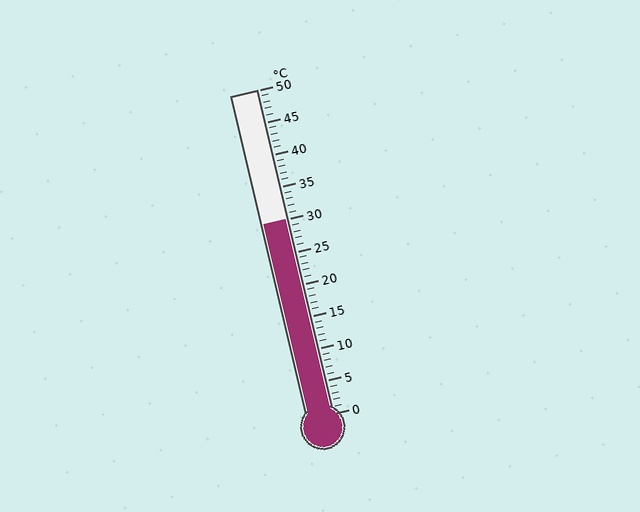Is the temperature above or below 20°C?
The temperature is above 20°C.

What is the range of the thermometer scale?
The thermometer scale ranges from 0°C to 50°C.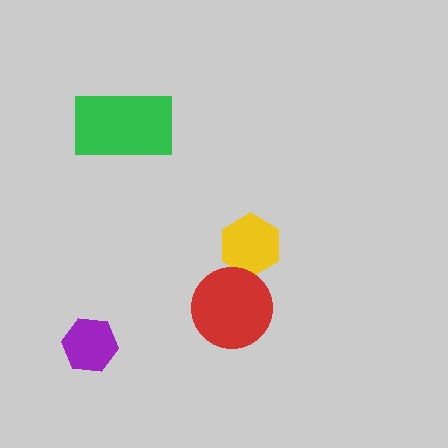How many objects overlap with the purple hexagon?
0 objects overlap with the purple hexagon.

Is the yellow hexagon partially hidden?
Yes, it is partially covered by another shape.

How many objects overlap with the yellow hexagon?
1 object overlaps with the yellow hexagon.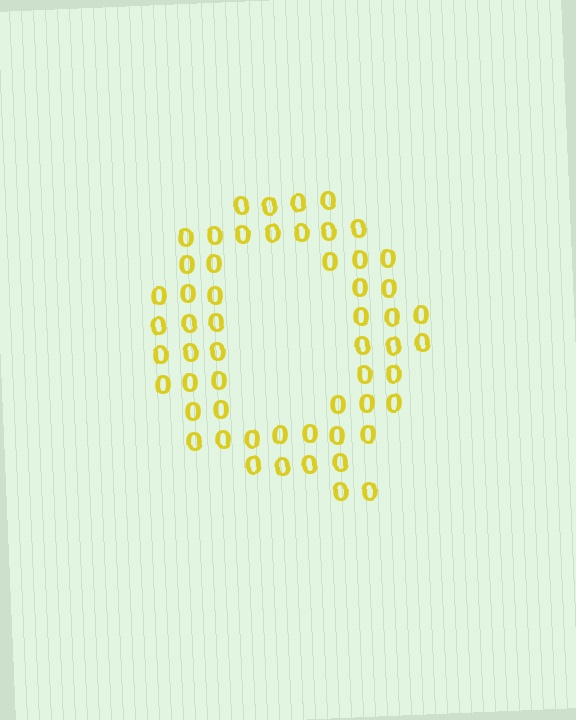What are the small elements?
The small elements are digit 0's.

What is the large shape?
The large shape is the letter Q.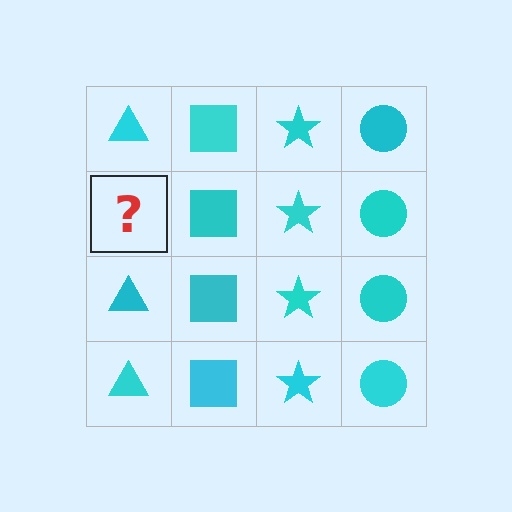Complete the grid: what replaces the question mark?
The question mark should be replaced with a cyan triangle.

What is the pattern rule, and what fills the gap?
The rule is that each column has a consistent shape. The gap should be filled with a cyan triangle.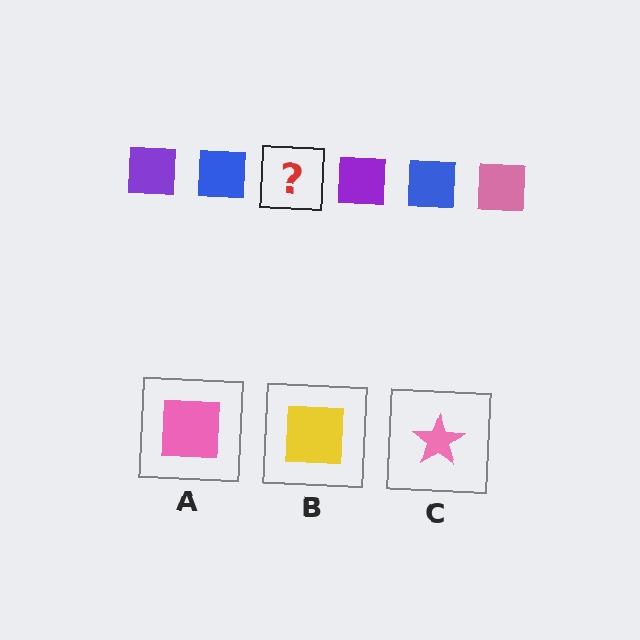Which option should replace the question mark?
Option A.